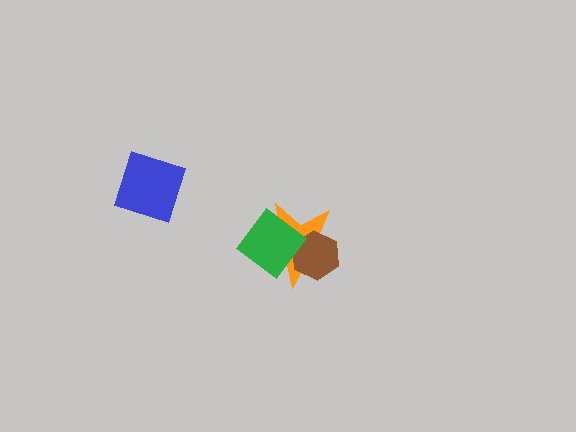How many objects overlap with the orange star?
2 objects overlap with the orange star.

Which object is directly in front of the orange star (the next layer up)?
The brown hexagon is directly in front of the orange star.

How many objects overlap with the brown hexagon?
1 object overlaps with the brown hexagon.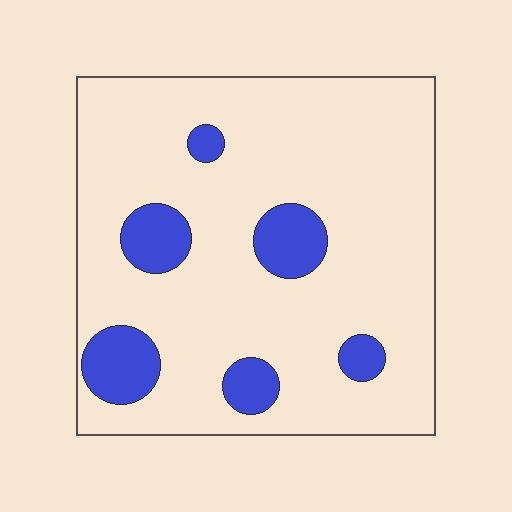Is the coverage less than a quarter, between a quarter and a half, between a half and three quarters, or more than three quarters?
Less than a quarter.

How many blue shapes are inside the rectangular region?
6.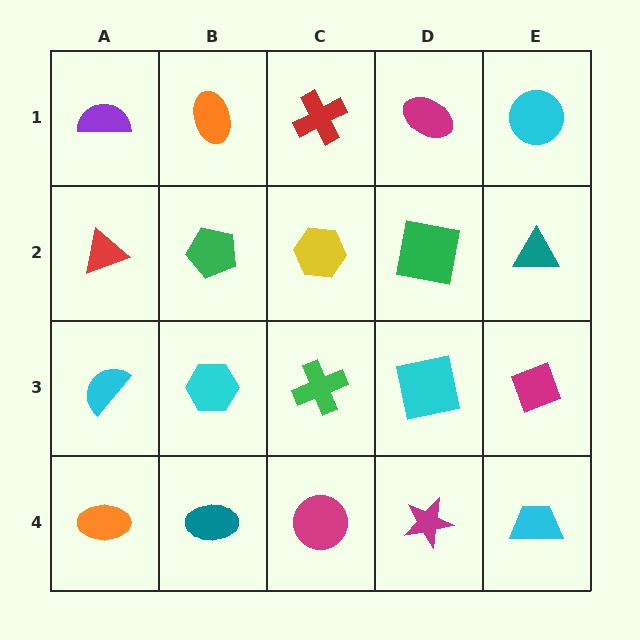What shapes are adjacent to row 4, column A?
A cyan semicircle (row 3, column A), a teal ellipse (row 4, column B).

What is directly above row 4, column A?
A cyan semicircle.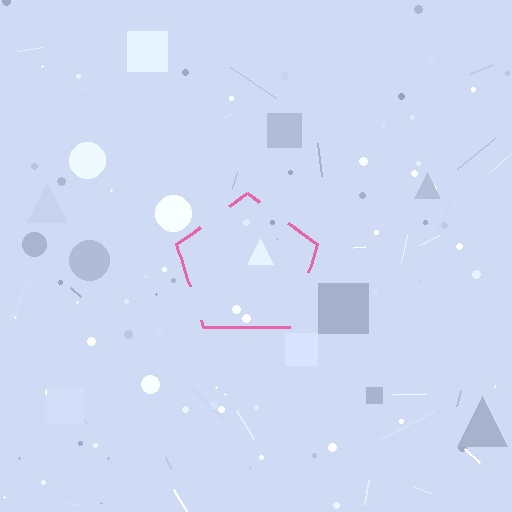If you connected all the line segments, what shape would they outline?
They would outline a pentagon.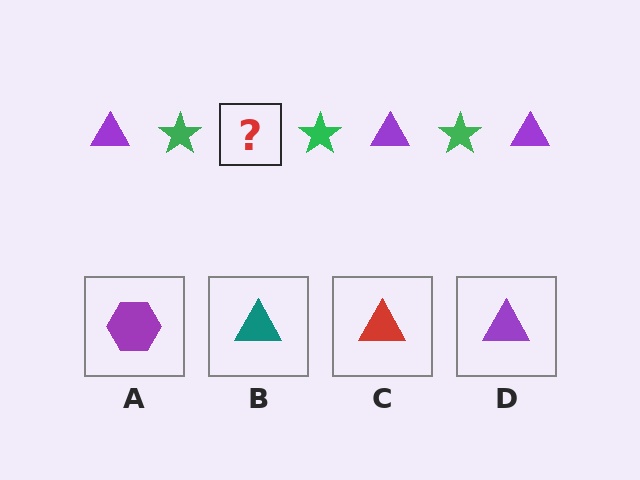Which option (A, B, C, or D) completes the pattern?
D.